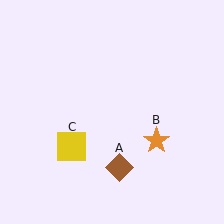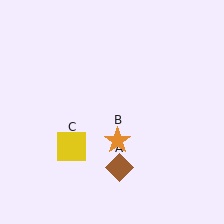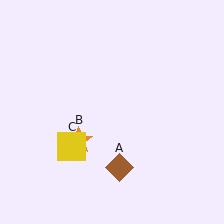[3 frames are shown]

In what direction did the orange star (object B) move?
The orange star (object B) moved left.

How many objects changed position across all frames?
1 object changed position: orange star (object B).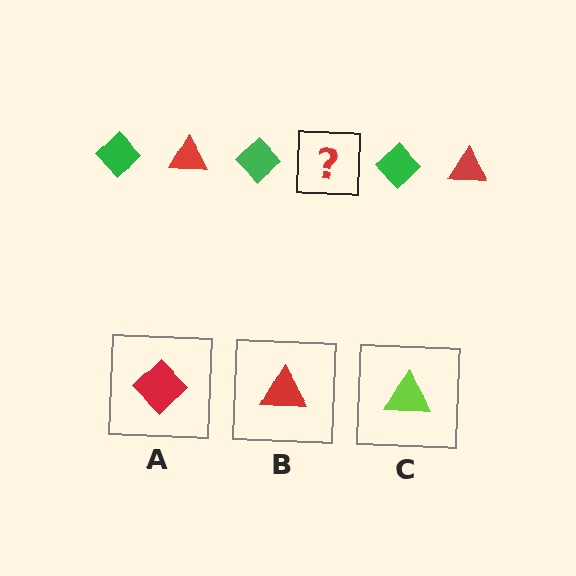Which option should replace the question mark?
Option B.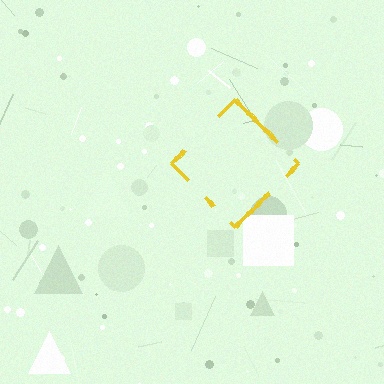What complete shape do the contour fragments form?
The contour fragments form a diamond.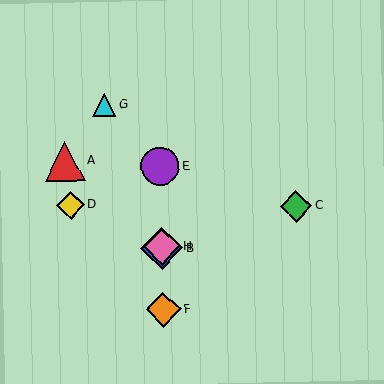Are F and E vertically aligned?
Yes, both are at x≈163.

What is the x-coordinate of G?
Object G is at x≈104.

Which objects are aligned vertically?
Objects B, E, F, H are aligned vertically.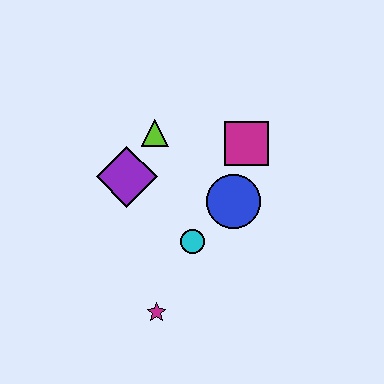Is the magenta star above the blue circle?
No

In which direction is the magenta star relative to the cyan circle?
The magenta star is below the cyan circle.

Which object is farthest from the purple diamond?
The magenta star is farthest from the purple diamond.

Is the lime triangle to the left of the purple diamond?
No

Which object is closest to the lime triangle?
The purple diamond is closest to the lime triangle.